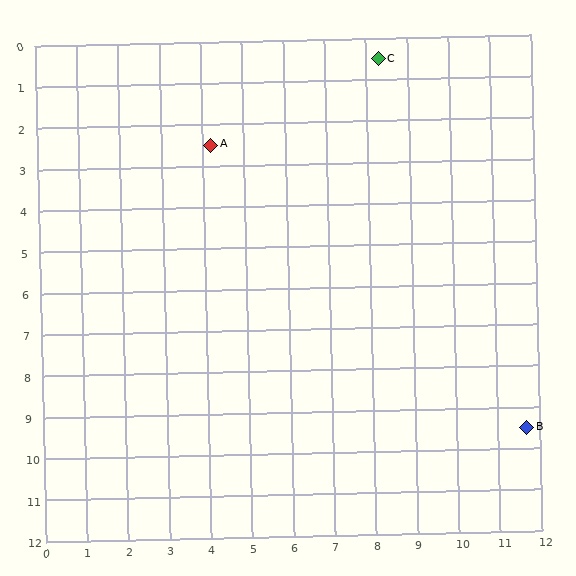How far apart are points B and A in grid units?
Points B and A are about 10.3 grid units apart.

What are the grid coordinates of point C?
Point C is at approximately (8.3, 0.5).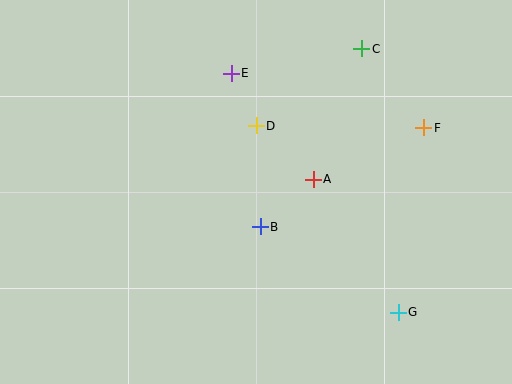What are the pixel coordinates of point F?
Point F is at (424, 128).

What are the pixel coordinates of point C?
Point C is at (362, 49).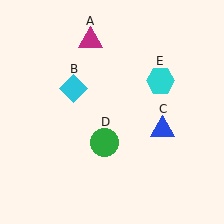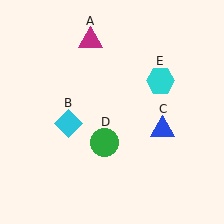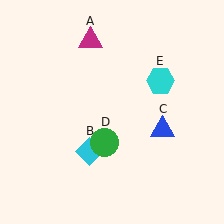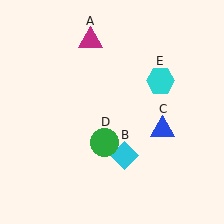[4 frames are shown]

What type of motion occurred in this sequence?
The cyan diamond (object B) rotated counterclockwise around the center of the scene.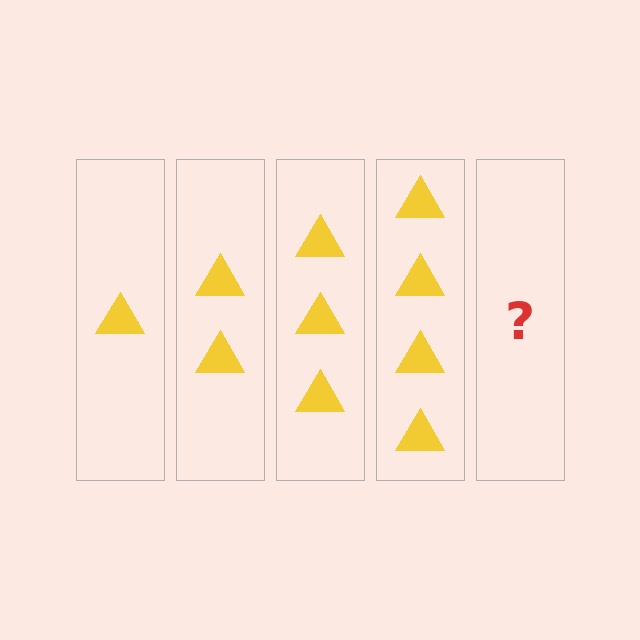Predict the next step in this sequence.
The next step is 5 triangles.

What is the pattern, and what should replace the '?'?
The pattern is that each step adds one more triangle. The '?' should be 5 triangles.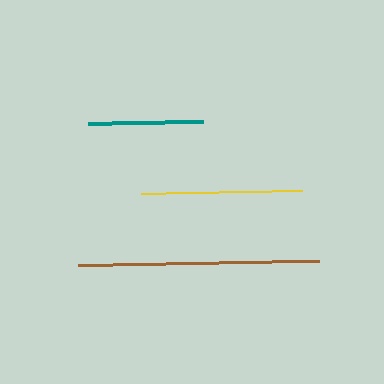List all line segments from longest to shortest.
From longest to shortest: brown, yellow, teal.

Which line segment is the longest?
The brown line is the longest at approximately 241 pixels.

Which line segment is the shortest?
The teal line is the shortest at approximately 115 pixels.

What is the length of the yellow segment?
The yellow segment is approximately 161 pixels long.